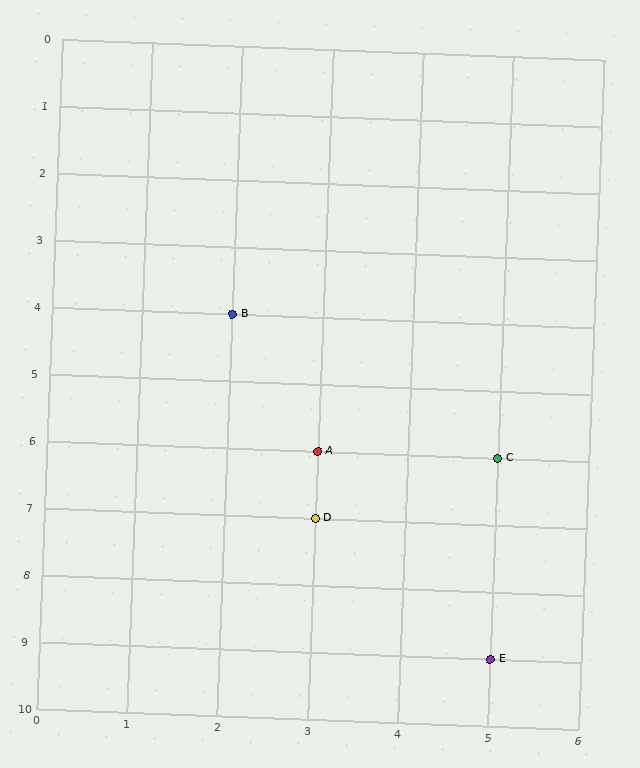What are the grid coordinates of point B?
Point B is at grid coordinates (2, 4).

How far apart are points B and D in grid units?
Points B and D are 1 column and 3 rows apart (about 3.2 grid units diagonally).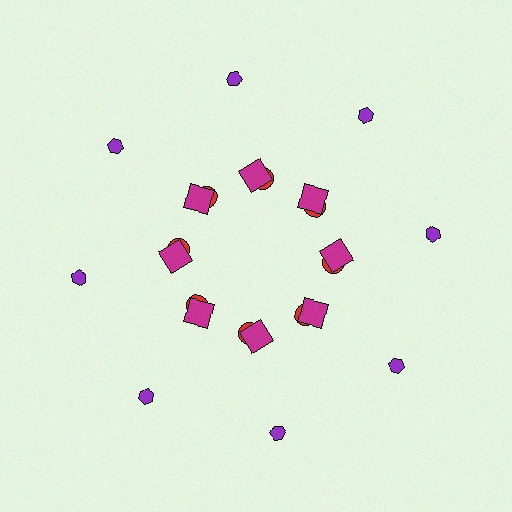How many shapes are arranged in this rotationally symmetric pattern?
There are 24 shapes, arranged in 8 groups of 3.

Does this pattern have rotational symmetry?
Yes, this pattern has 8-fold rotational symmetry. It looks the same after rotating 45 degrees around the center.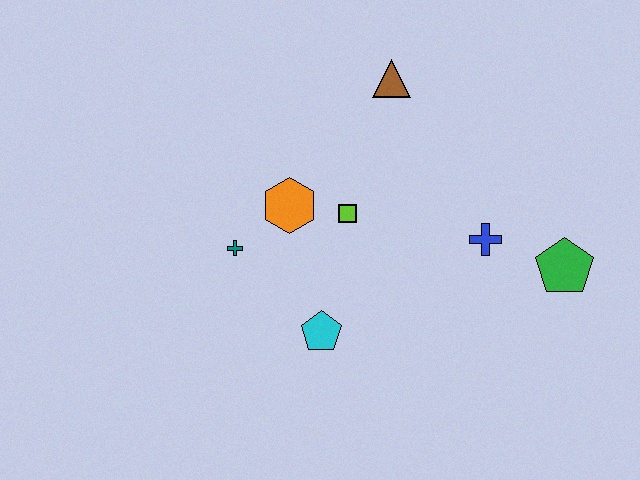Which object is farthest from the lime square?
The green pentagon is farthest from the lime square.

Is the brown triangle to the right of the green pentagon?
No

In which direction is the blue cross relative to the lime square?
The blue cross is to the right of the lime square.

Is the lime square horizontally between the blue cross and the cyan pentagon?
Yes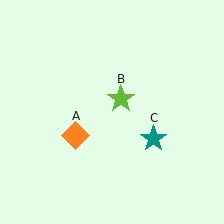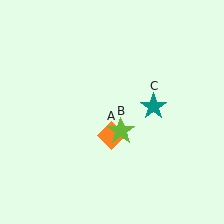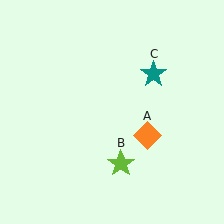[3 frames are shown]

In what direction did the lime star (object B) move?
The lime star (object B) moved down.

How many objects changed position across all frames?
3 objects changed position: orange diamond (object A), lime star (object B), teal star (object C).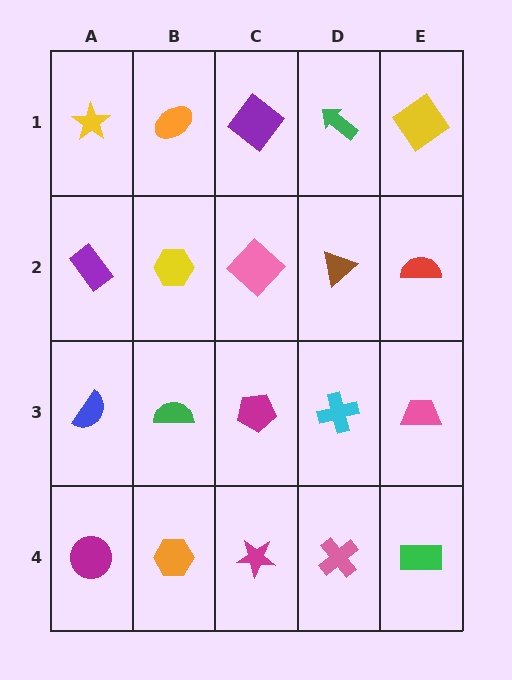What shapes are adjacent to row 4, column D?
A cyan cross (row 3, column D), a magenta star (row 4, column C), a green rectangle (row 4, column E).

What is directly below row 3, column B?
An orange hexagon.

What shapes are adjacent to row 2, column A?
A yellow star (row 1, column A), a blue semicircle (row 3, column A), a yellow hexagon (row 2, column B).